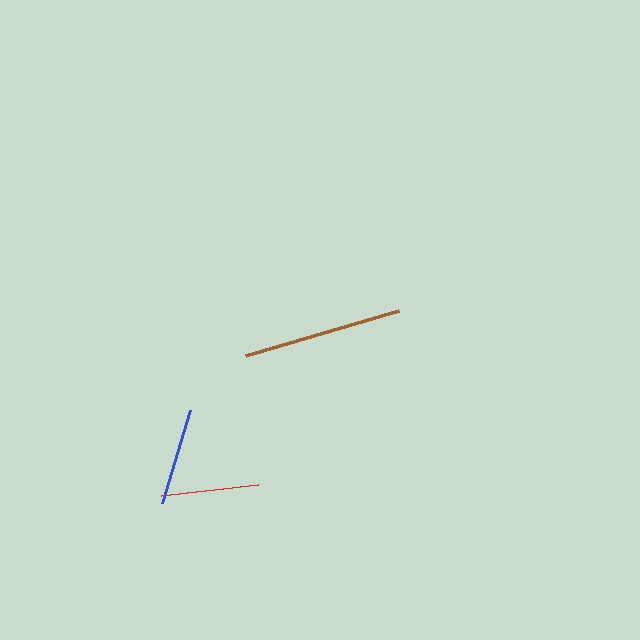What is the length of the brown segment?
The brown segment is approximately 159 pixels long.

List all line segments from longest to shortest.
From longest to shortest: brown, red, blue.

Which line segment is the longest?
The brown line is the longest at approximately 159 pixels.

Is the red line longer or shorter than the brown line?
The brown line is longer than the red line.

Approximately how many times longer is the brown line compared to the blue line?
The brown line is approximately 1.7 times the length of the blue line.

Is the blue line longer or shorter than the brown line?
The brown line is longer than the blue line.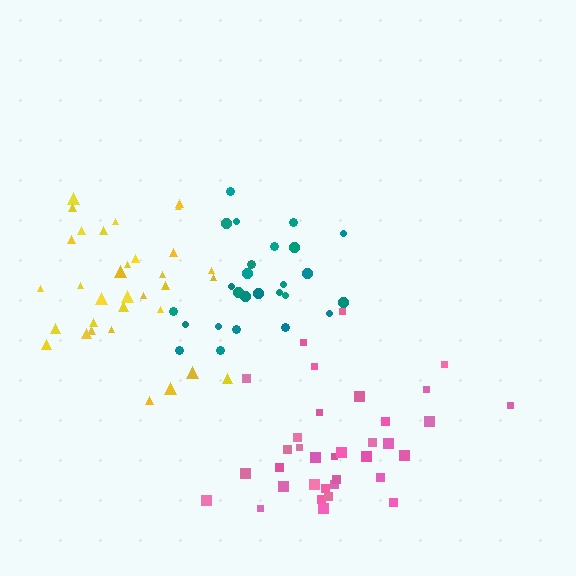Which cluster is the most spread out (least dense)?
Pink.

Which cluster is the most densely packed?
Teal.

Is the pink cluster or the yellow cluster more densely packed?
Yellow.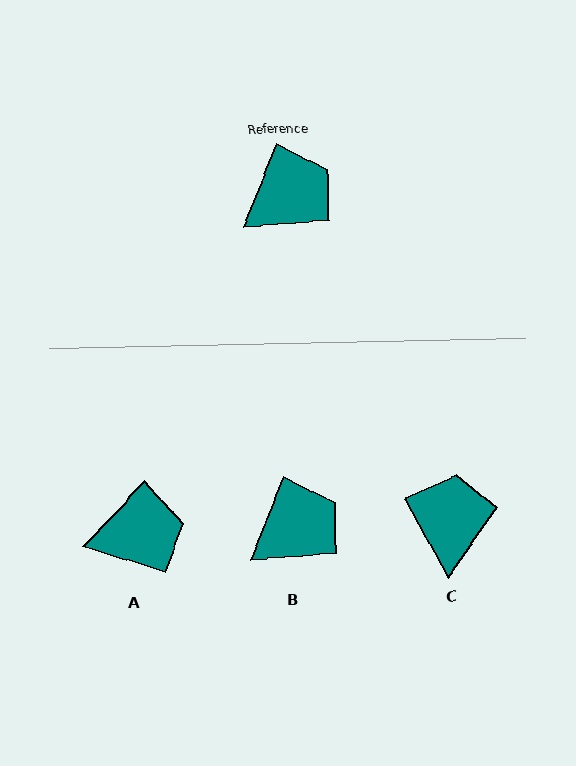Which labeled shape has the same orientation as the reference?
B.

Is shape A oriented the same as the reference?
No, it is off by about 22 degrees.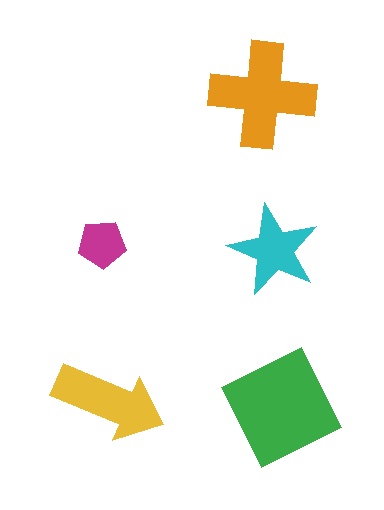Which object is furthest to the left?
The magenta pentagon is leftmost.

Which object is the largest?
The green square.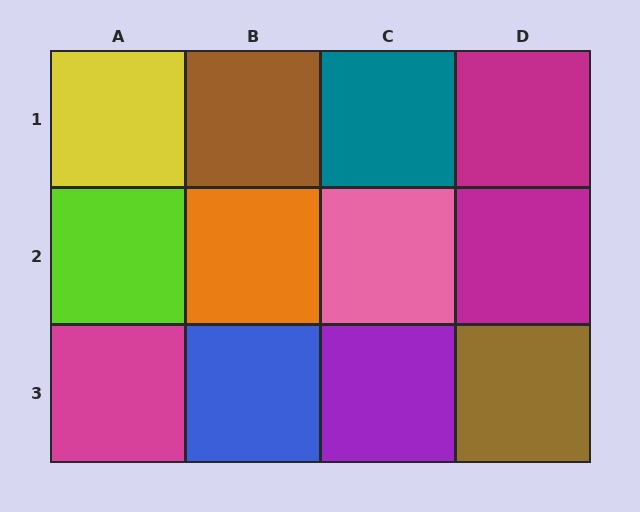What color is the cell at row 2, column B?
Orange.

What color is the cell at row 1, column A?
Yellow.